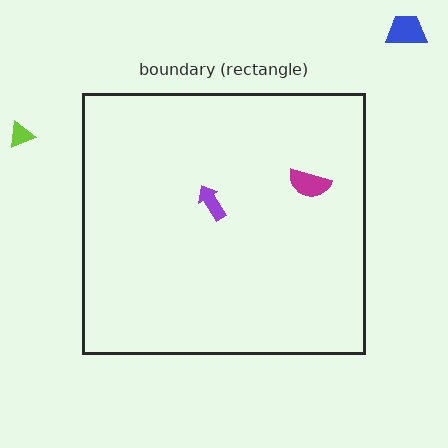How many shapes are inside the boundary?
2 inside, 2 outside.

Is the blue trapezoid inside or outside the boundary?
Outside.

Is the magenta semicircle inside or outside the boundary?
Inside.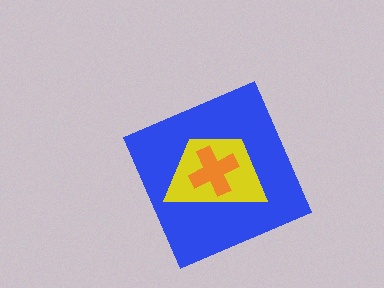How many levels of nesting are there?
3.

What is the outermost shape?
The blue diamond.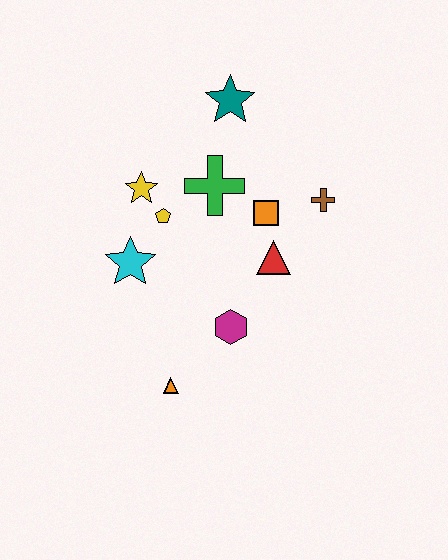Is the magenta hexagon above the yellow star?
No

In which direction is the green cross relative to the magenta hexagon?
The green cross is above the magenta hexagon.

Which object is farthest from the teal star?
The orange triangle is farthest from the teal star.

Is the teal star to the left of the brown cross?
Yes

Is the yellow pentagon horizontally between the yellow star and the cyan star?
No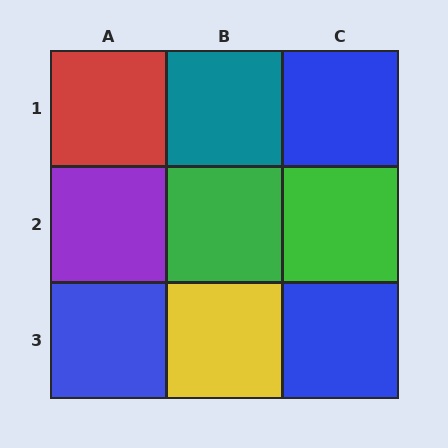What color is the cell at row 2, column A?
Purple.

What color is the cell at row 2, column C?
Green.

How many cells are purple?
1 cell is purple.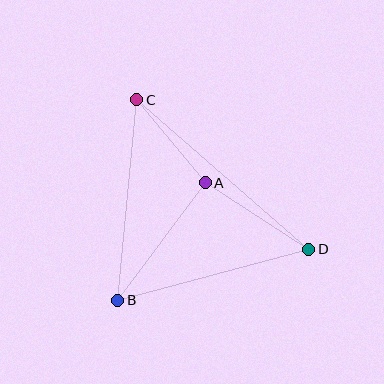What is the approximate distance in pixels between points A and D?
The distance between A and D is approximately 123 pixels.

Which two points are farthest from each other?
Points C and D are farthest from each other.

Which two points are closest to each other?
Points A and C are closest to each other.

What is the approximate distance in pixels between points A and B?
The distance between A and B is approximately 147 pixels.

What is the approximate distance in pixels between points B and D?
The distance between B and D is approximately 197 pixels.